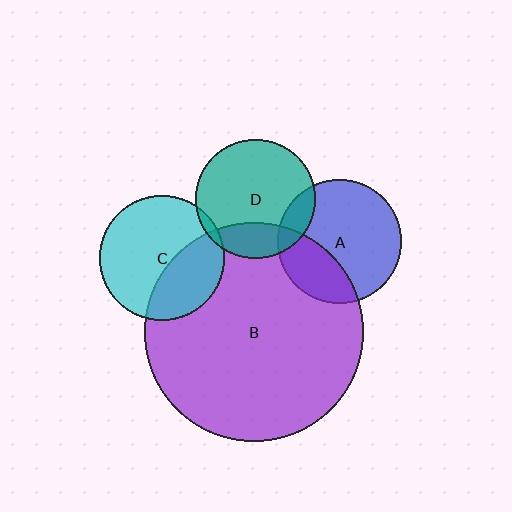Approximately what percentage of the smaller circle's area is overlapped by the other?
Approximately 5%.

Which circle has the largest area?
Circle B (purple).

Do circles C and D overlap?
Yes.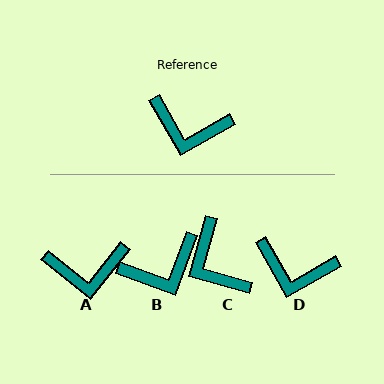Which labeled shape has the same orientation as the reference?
D.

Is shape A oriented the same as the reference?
No, it is off by about 22 degrees.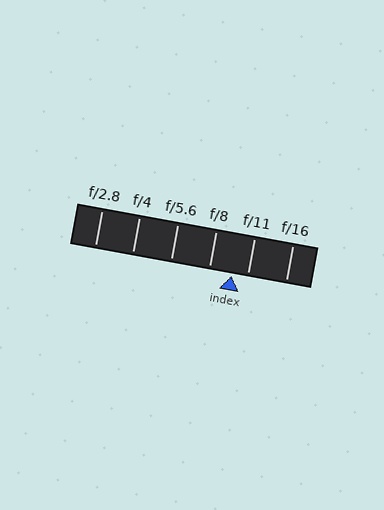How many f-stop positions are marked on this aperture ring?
There are 6 f-stop positions marked.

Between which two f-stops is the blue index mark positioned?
The index mark is between f/8 and f/11.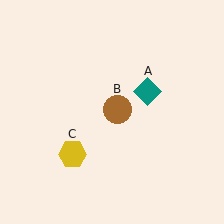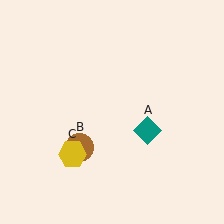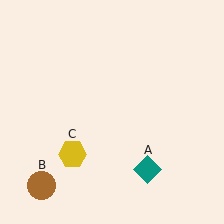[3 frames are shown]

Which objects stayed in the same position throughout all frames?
Yellow hexagon (object C) remained stationary.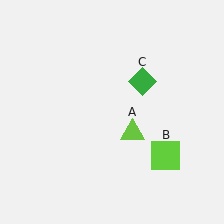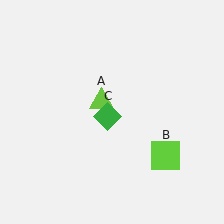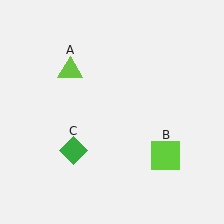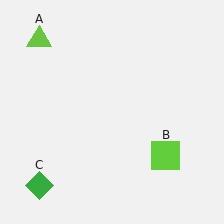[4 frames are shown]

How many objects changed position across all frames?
2 objects changed position: lime triangle (object A), green diamond (object C).